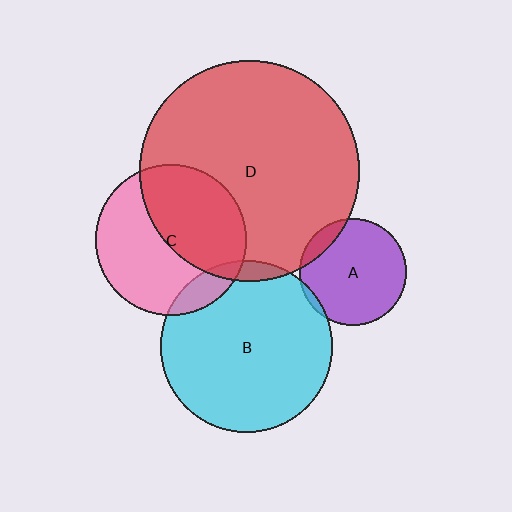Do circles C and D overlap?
Yes.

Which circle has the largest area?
Circle D (red).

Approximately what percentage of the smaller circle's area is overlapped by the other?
Approximately 45%.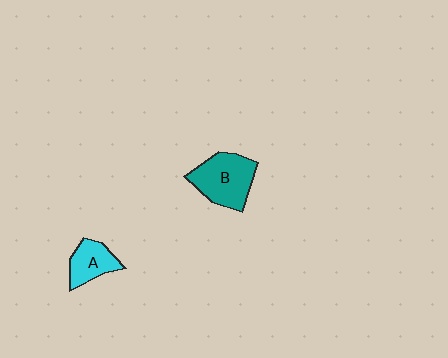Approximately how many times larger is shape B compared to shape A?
Approximately 1.6 times.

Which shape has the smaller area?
Shape A (cyan).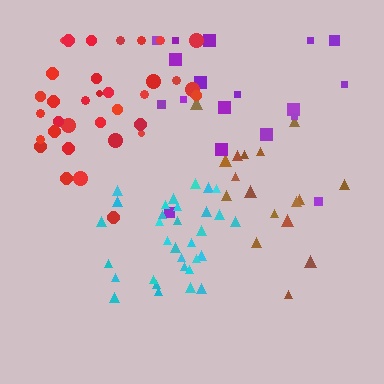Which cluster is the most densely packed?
Cyan.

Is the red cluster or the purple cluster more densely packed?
Red.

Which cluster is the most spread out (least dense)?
Purple.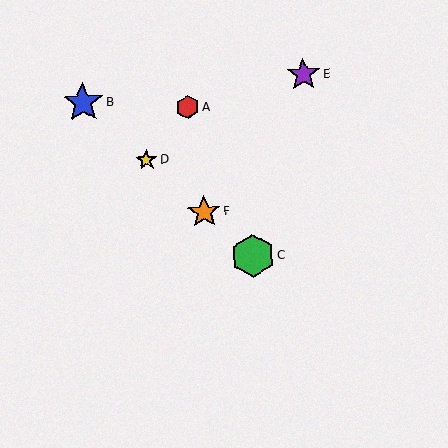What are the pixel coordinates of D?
Object D is at (147, 160).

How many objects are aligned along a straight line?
4 objects (B, C, D, F) are aligned along a straight line.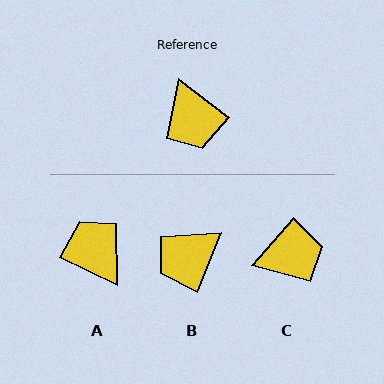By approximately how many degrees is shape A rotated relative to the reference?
Approximately 167 degrees clockwise.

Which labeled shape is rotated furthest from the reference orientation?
A, about 167 degrees away.